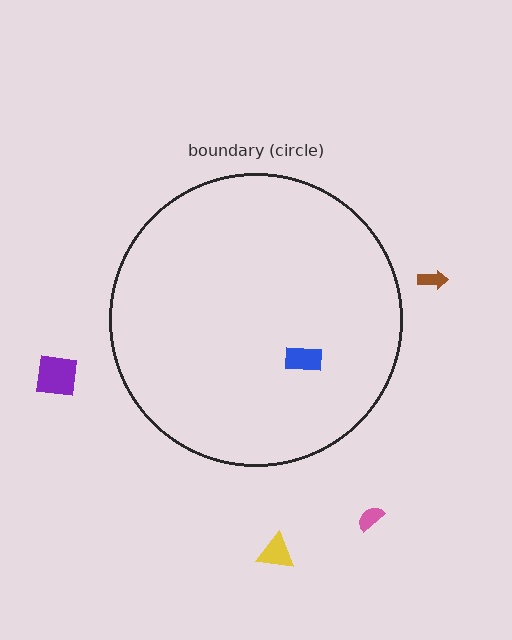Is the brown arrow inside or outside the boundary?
Outside.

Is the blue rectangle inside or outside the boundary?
Inside.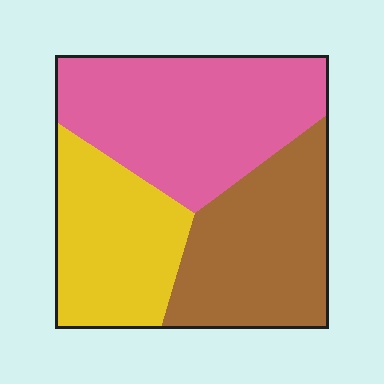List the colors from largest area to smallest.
From largest to smallest: pink, brown, yellow.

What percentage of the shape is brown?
Brown covers 32% of the shape.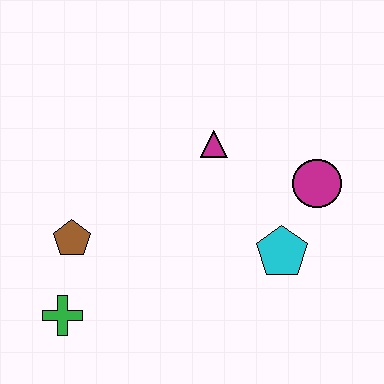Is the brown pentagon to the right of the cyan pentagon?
No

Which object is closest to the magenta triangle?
The magenta circle is closest to the magenta triangle.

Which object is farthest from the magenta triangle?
The green cross is farthest from the magenta triangle.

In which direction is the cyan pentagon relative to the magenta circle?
The cyan pentagon is below the magenta circle.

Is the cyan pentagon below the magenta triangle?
Yes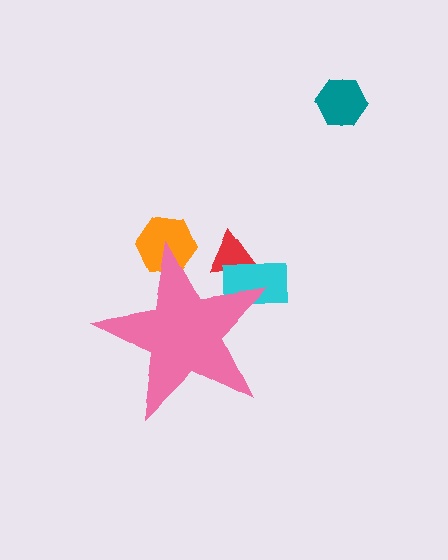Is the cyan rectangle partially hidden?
Yes, the cyan rectangle is partially hidden behind the pink star.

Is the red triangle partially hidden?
Yes, the red triangle is partially hidden behind the pink star.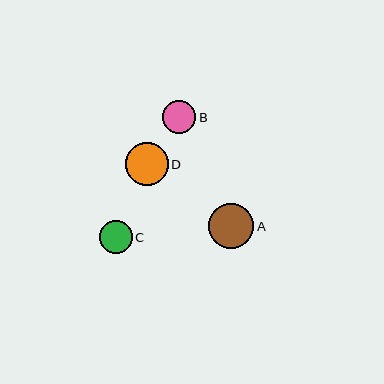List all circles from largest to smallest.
From largest to smallest: A, D, B, C.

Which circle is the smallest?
Circle C is the smallest with a size of approximately 33 pixels.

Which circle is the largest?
Circle A is the largest with a size of approximately 45 pixels.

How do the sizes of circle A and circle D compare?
Circle A and circle D are approximately the same size.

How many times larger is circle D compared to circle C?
Circle D is approximately 1.3 times the size of circle C.